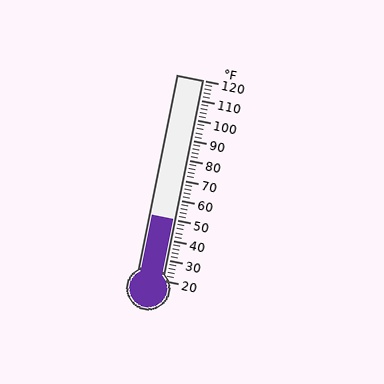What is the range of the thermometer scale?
The thermometer scale ranges from 20°F to 120°F.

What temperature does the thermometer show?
The thermometer shows approximately 50°F.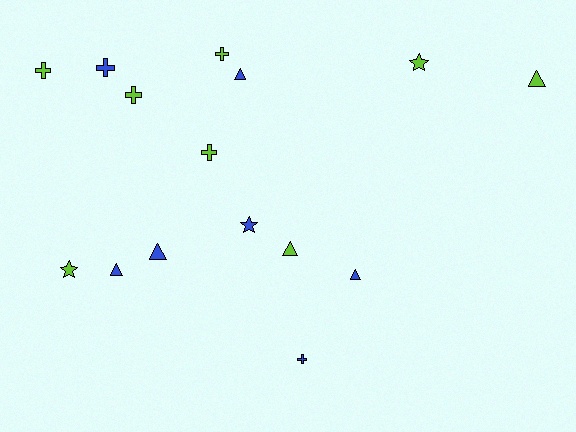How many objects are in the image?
There are 15 objects.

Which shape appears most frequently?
Triangle, with 6 objects.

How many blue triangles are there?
There are 4 blue triangles.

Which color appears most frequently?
Lime, with 8 objects.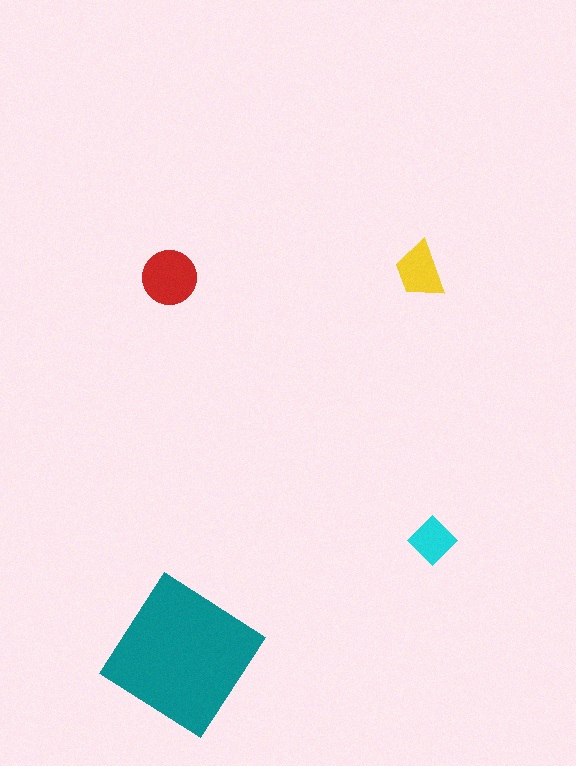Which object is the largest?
The teal diamond.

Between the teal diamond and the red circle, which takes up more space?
The teal diamond.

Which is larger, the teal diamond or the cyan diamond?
The teal diamond.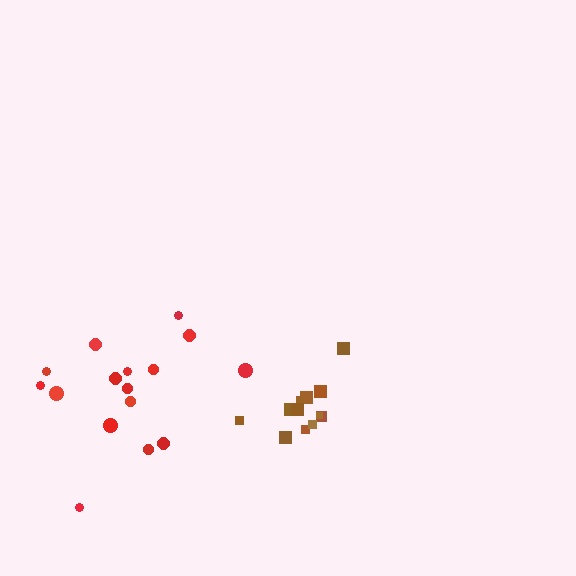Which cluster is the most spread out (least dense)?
Red.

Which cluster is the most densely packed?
Brown.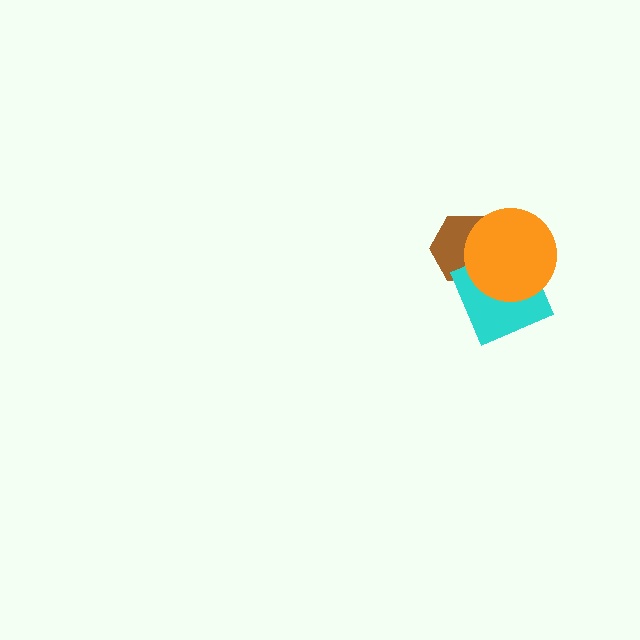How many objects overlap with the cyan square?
2 objects overlap with the cyan square.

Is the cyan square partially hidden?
Yes, it is partially covered by another shape.